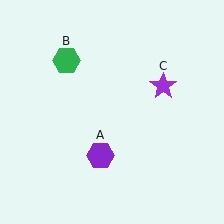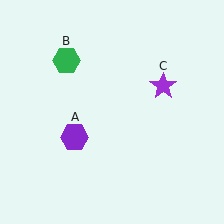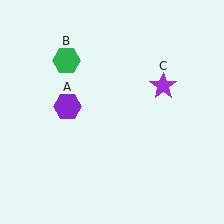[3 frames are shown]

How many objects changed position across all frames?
1 object changed position: purple hexagon (object A).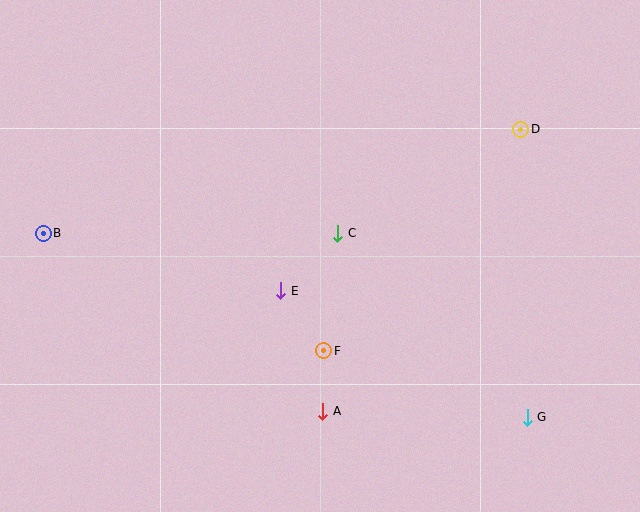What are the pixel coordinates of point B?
Point B is at (43, 233).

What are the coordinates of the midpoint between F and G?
The midpoint between F and G is at (425, 384).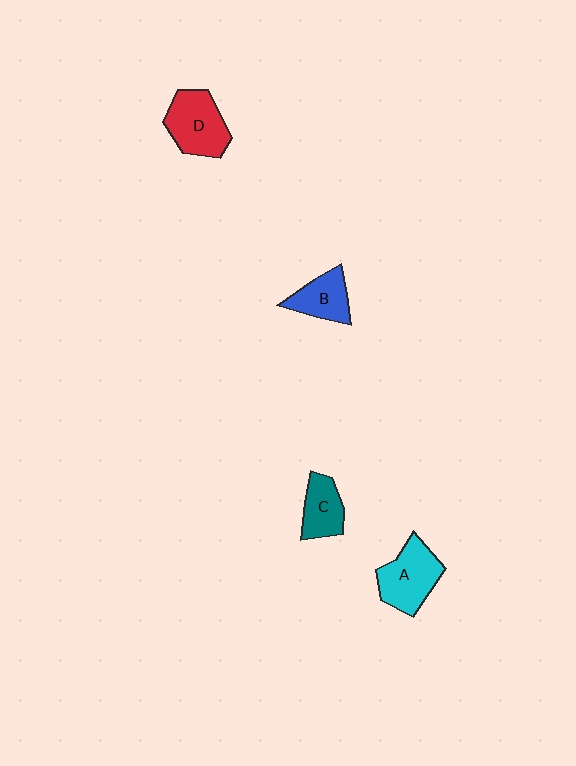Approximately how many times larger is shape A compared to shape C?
Approximately 1.5 times.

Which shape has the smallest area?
Shape C (teal).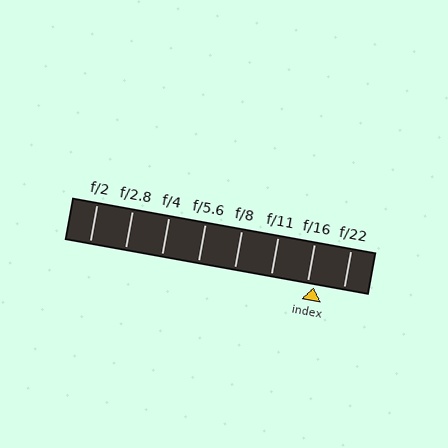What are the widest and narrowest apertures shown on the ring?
The widest aperture shown is f/2 and the narrowest is f/22.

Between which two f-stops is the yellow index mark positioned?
The index mark is between f/16 and f/22.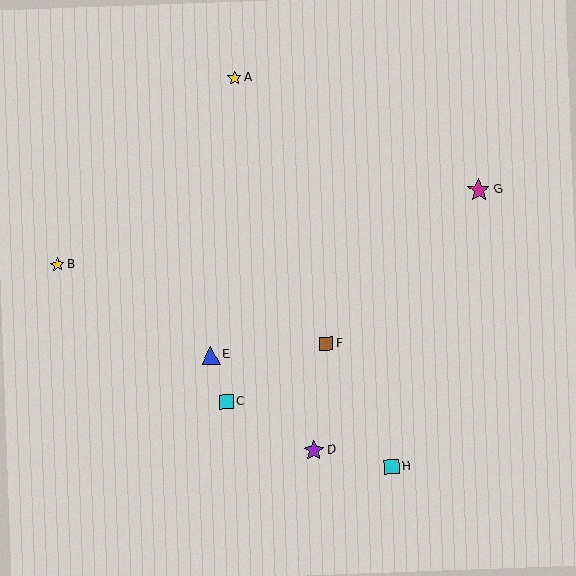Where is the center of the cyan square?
The center of the cyan square is at (391, 467).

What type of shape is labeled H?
Shape H is a cyan square.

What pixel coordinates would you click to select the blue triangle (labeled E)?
Click at (211, 355) to select the blue triangle E.